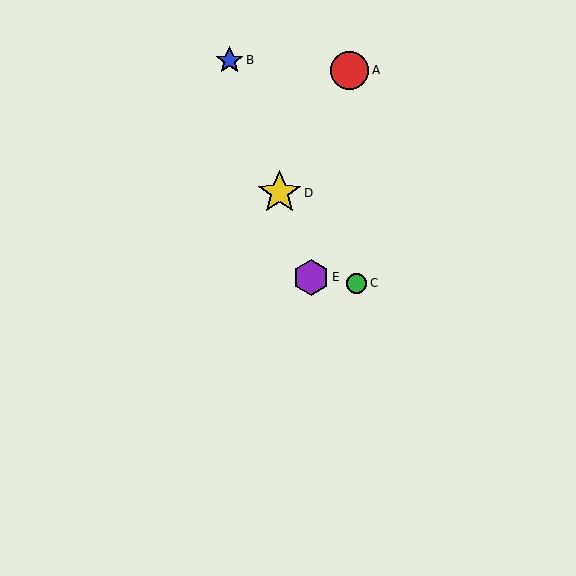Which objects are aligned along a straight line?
Objects B, D, E are aligned along a straight line.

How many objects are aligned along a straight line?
3 objects (B, D, E) are aligned along a straight line.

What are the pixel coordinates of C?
Object C is at (357, 283).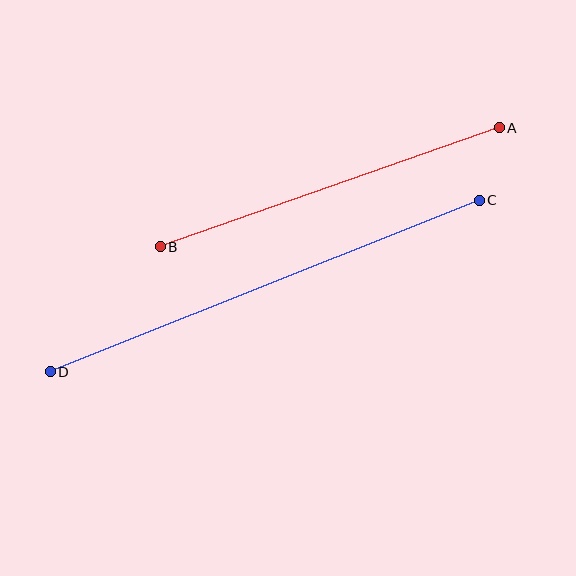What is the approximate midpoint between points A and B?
The midpoint is at approximately (330, 187) pixels.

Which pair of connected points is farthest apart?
Points C and D are farthest apart.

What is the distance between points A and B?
The distance is approximately 359 pixels.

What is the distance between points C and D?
The distance is approximately 462 pixels.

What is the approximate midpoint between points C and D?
The midpoint is at approximately (265, 286) pixels.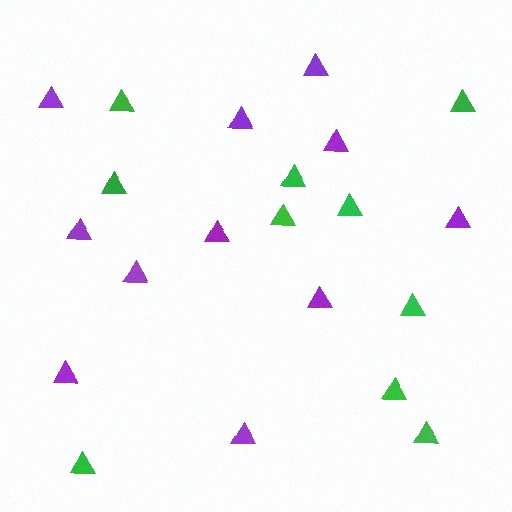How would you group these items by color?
There are 2 groups: one group of purple triangles (11) and one group of green triangles (10).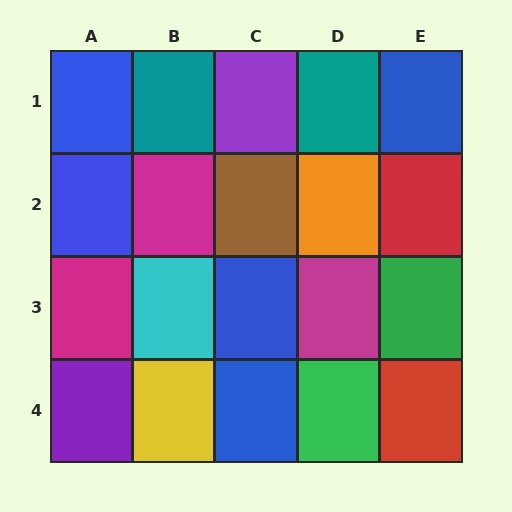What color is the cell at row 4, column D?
Green.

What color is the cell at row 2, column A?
Blue.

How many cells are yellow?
1 cell is yellow.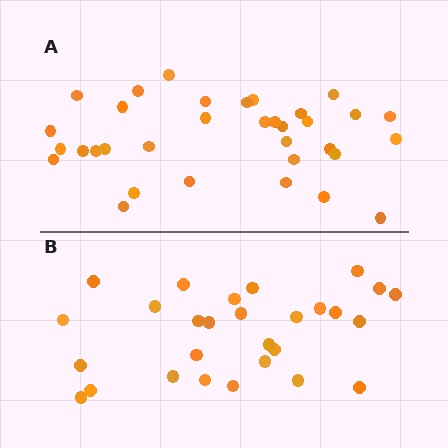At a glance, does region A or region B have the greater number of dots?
Region A (the top region) has more dots.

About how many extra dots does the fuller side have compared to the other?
Region A has about 6 more dots than region B.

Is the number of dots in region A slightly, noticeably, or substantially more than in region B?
Region A has only slightly more — the two regions are fairly close. The ratio is roughly 1.2 to 1.